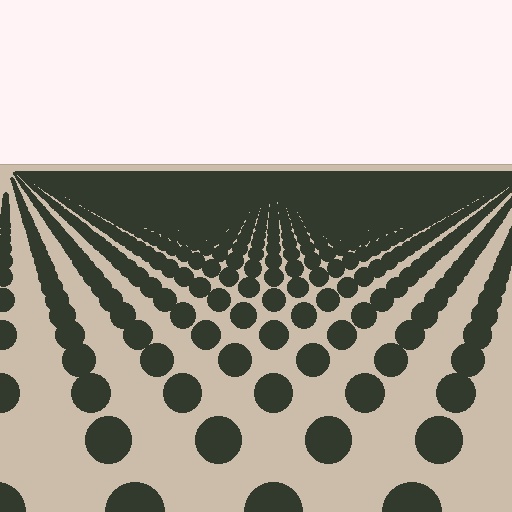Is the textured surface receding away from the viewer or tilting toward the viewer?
The surface is receding away from the viewer. Texture elements get smaller and denser toward the top.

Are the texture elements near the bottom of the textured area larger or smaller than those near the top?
Larger. Near the bottom, elements are closer to the viewer and appear at a bigger on-screen size.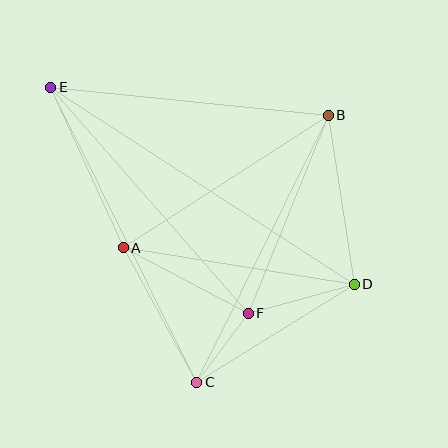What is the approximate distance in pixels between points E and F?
The distance between E and F is approximately 300 pixels.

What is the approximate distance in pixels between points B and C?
The distance between B and C is approximately 298 pixels.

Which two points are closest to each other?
Points C and F are closest to each other.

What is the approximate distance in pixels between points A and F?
The distance between A and F is approximately 141 pixels.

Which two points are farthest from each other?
Points D and E are farthest from each other.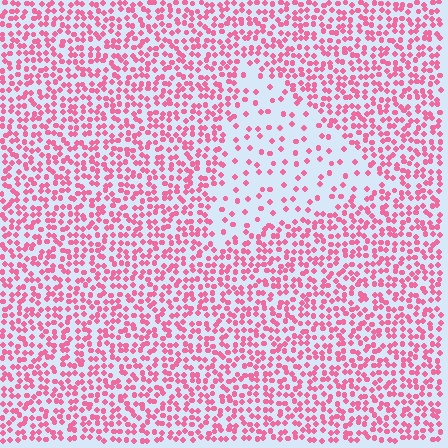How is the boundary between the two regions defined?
The boundary is defined by a change in element density (approximately 2.8x ratio). All elements are the same color, size, and shape.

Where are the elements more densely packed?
The elements are more densely packed outside the triangle boundary.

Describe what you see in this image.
The image contains small pink elements arranged at two different densities. A triangle-shaped region is visible where the elements are less densely packed than the surrounding area.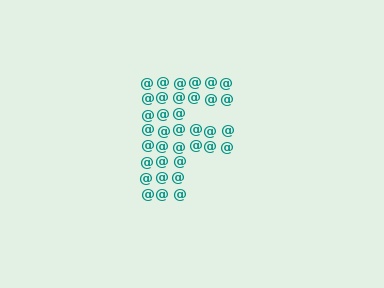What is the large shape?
The large shape is the letter F.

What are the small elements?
The small elements are at signs.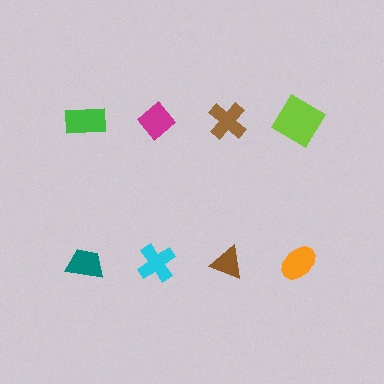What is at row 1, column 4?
A lime diamond.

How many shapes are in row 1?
4 shapes.